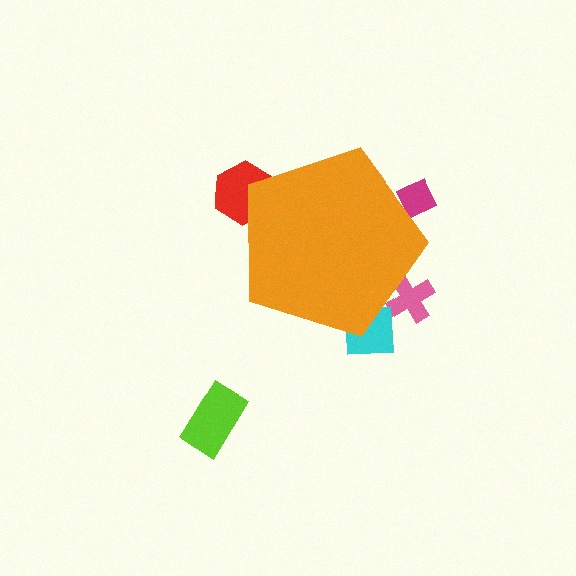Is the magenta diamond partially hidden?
Yes, the magenta diamond is partially hidden behind the orange pentagon.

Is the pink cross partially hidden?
Yes, the pink cross is partially hidden behind the orange pentagon.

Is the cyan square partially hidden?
Yes, the cyan square is partially hidden behind the orange pentagon.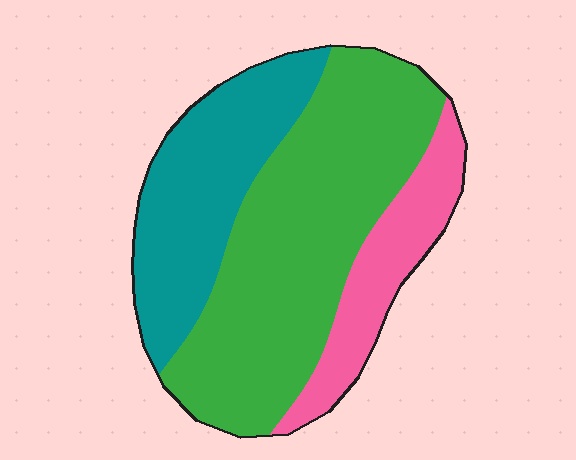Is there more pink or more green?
Green.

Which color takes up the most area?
Green, at roughly 55%.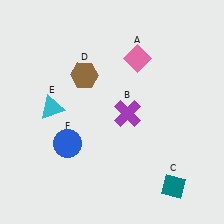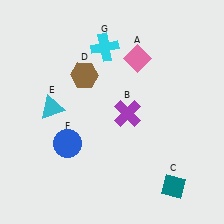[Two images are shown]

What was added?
A cyan cross (G) was added in Image 2.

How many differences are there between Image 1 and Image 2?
There is 1 difference between the two images.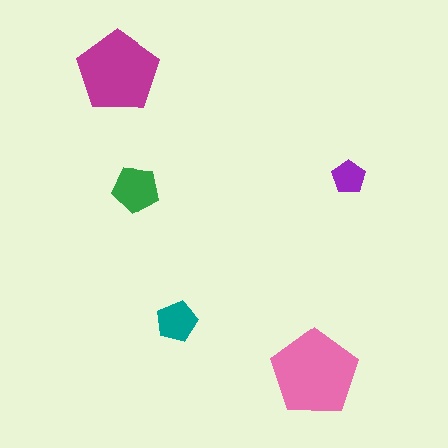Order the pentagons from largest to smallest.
the pink one, the magenta one, the green one, the teal one, the purple one.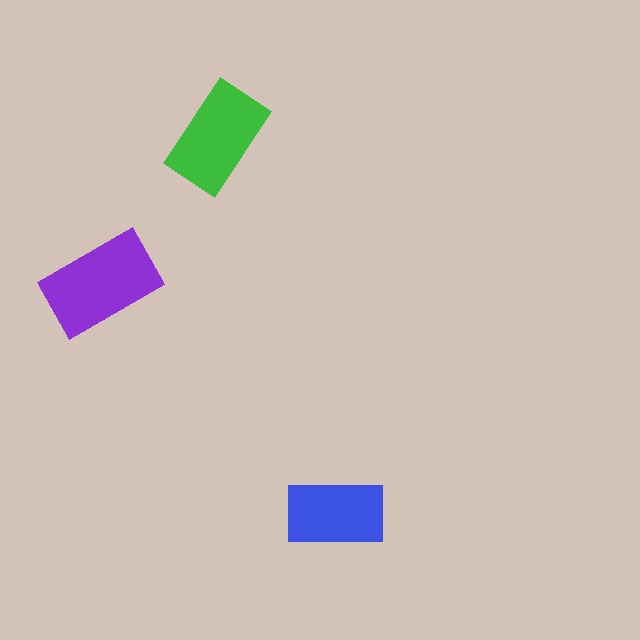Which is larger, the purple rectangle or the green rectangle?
The purple one.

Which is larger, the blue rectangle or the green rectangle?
The green one.